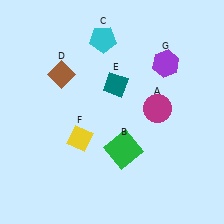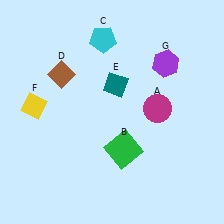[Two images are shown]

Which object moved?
The yellow diamond (F) moved left.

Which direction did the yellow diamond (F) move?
The yellow diamond (F) moved left.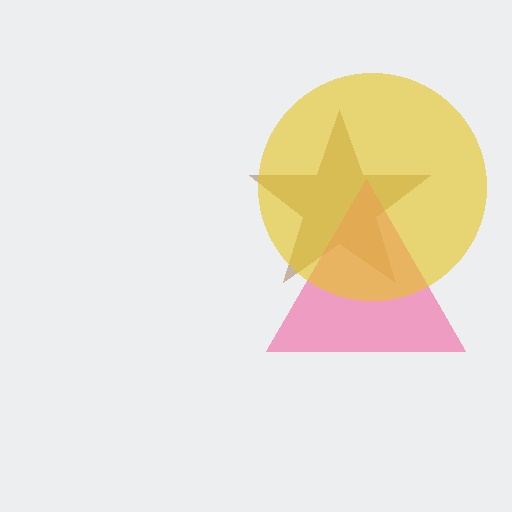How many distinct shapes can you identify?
There are 3 distinct shapes: a brown star, a pink triangle, a yellow circle.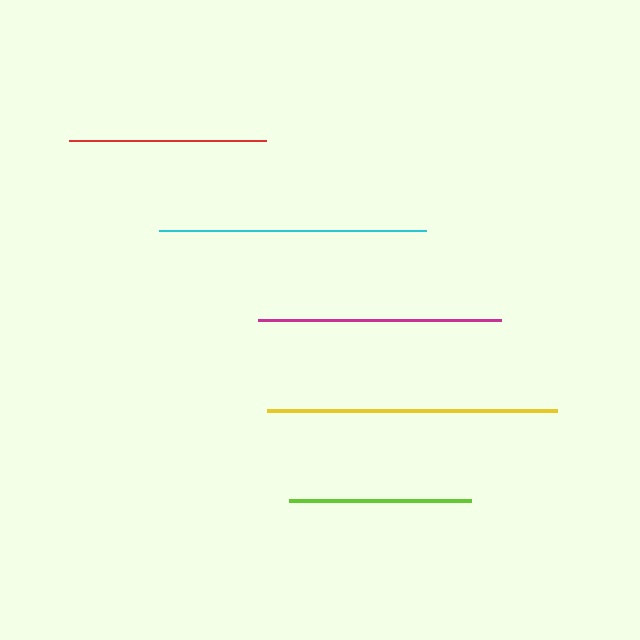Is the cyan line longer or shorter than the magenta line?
The cyan line is longer than the magenta line.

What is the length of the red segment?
The red segment is approximately 196 pixels long.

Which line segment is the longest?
The yellow line is the longest at approximately 290 pixels.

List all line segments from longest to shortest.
From longest to shortest: yellow, cyan, magenta, red, lime.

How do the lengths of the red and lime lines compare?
The red and lime lines are approximately the same length.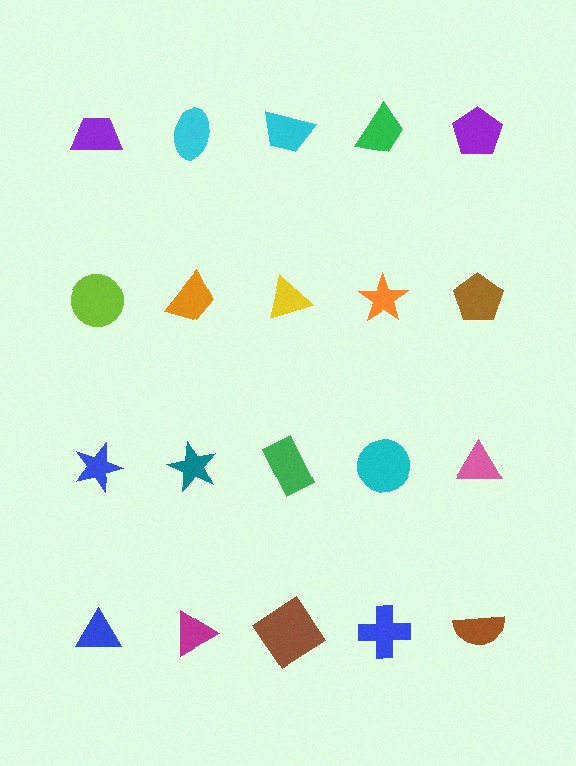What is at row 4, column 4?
A blue cross.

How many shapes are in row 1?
5 shapes.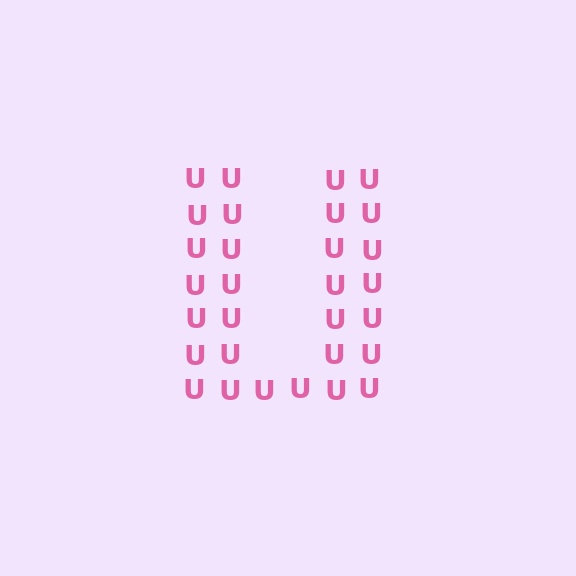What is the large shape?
The large shape is the letter U.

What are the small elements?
The small elements are letter U's.